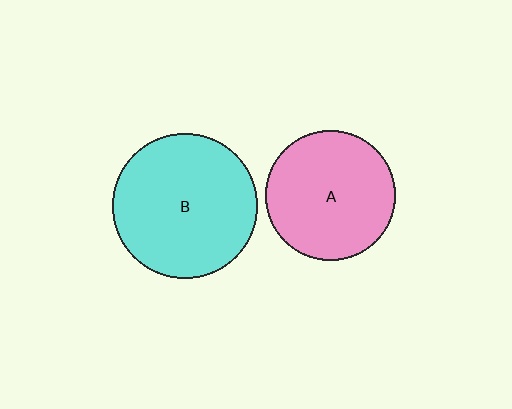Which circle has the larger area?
Circle B (cyan).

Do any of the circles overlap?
No, none of the circles overlap.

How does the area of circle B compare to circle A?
Approximately 1.2 times.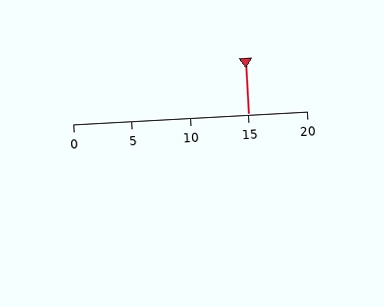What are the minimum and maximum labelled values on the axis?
The axis runs from 0 to 20.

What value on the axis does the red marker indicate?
The marker indicates approximately 15.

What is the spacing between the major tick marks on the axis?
The major ticks are spaced 5 apart.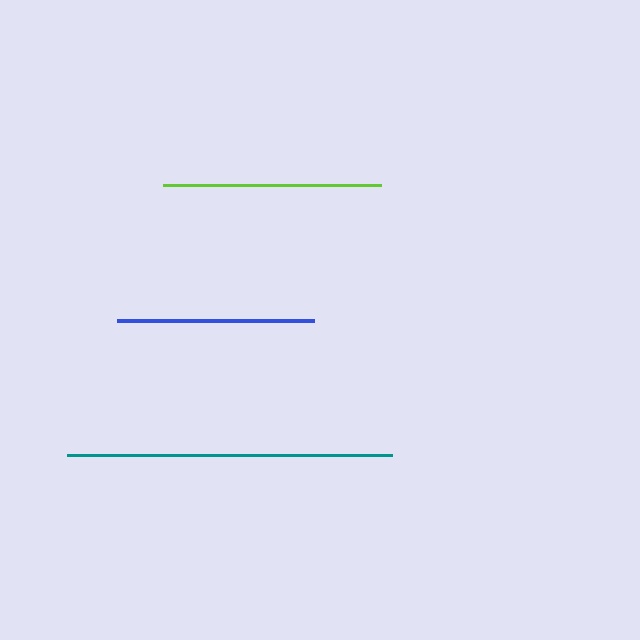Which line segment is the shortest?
The blue line is the shortest at approximately 198 pixels.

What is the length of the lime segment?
The lime segment is approximately 218 pixels long.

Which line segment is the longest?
The teal line is the longest at approximately 325 pixels.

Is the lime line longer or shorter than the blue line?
The lime line is longer than the blue line.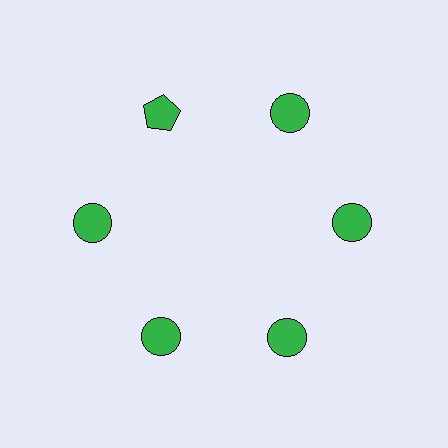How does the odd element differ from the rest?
It has a different shape: pentagon instead of circle.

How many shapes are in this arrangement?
There are 6 shapes arranged in a ring pattern.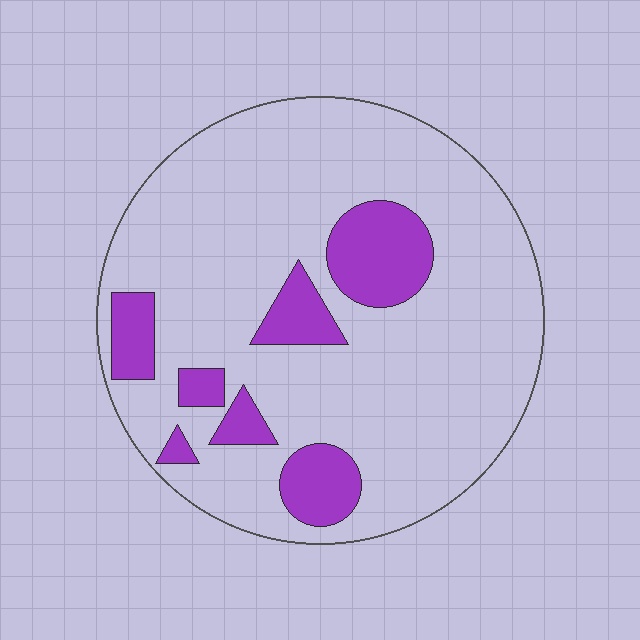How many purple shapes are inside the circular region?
7.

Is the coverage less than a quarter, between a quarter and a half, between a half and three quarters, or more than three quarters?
Less than a quarter.